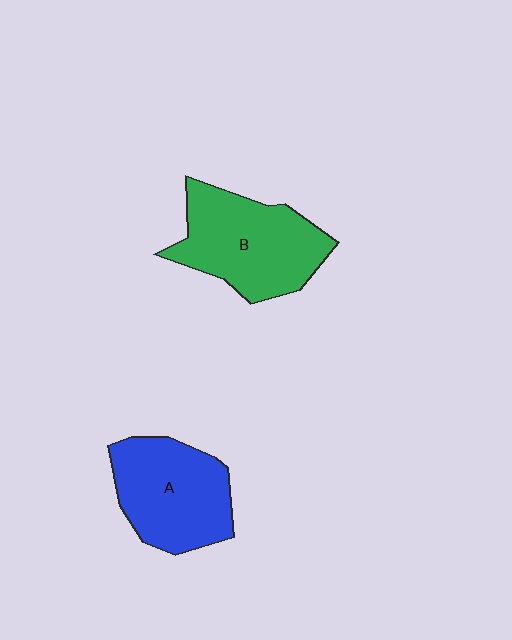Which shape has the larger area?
Shape B (green).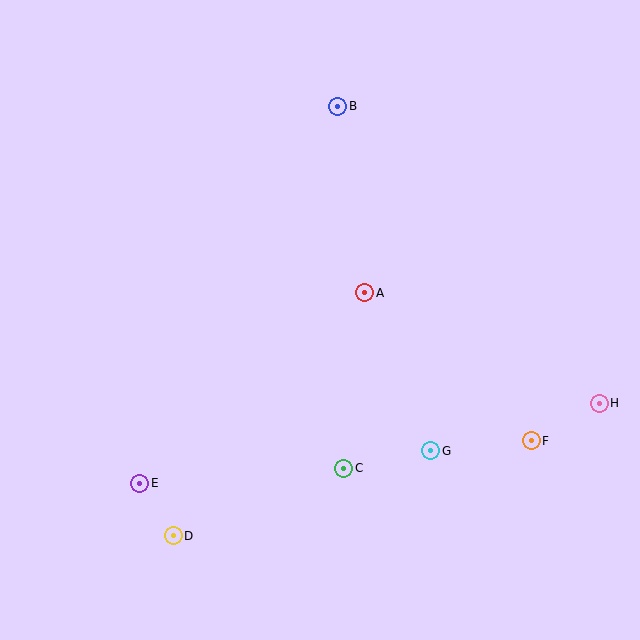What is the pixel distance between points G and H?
The distance between G and H is 175 pixels.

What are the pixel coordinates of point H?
Point H is at (599, 403).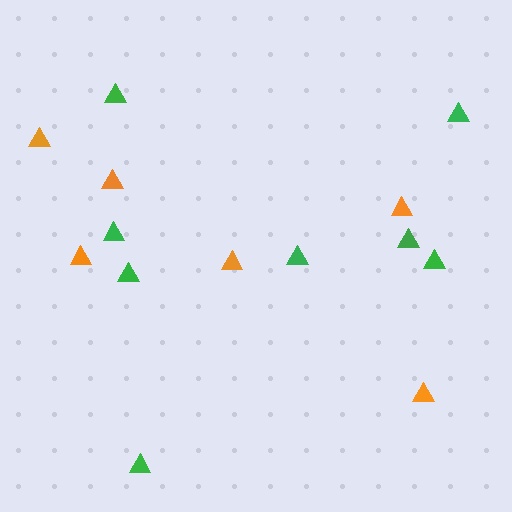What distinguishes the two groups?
There are 2 groups: one group of green triangles (8) and one group of orange triangles (6).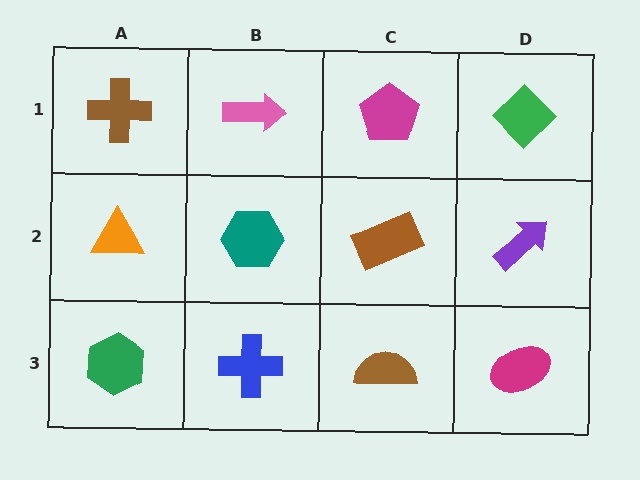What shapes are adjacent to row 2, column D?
A green diamond (row 1, column D), a magenta ellipse (row 3, column D), a brown rectangle (row 2, column C).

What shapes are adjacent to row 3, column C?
A brown rectangle (row 2, column C), a blue cross (row 3, column B), a magenta ellipse (row 3, column D).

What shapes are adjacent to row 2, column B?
A pink arrow (row 1, column B), a blue cross (row 3, column B), an orange triangle (row 2, column A), a brown rectangle (row 2, column C).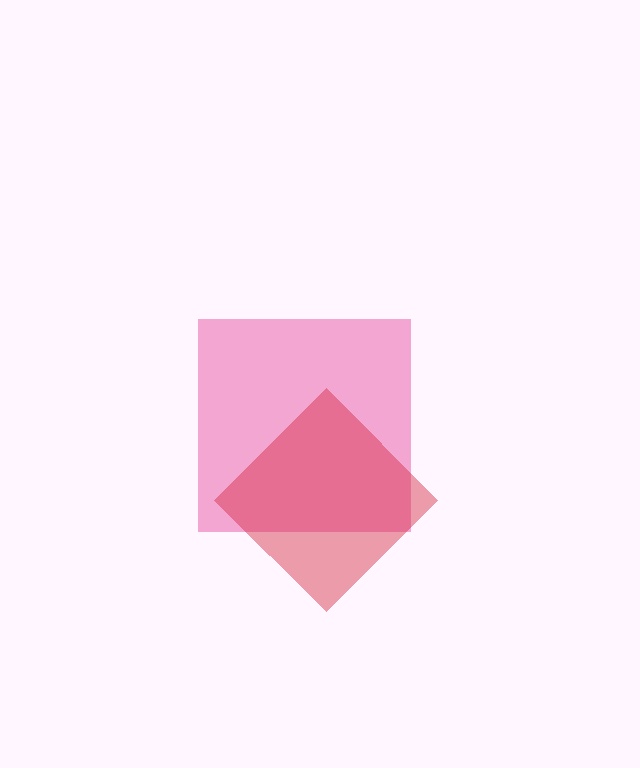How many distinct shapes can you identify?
There are 2 distinct shapes: a pink square, a red diamond.